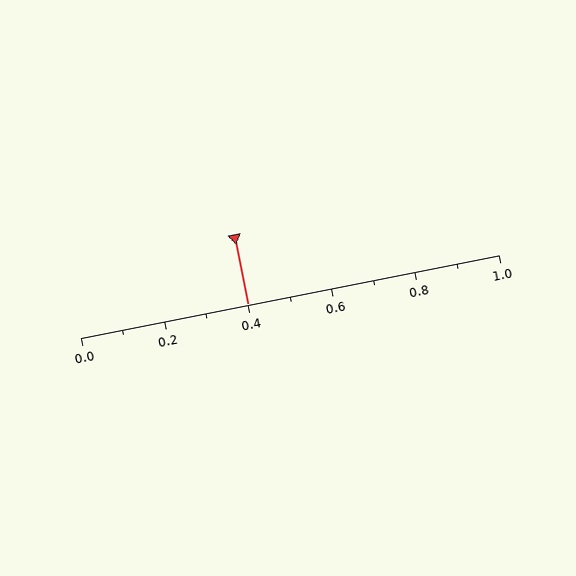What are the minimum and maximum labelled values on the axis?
The axis runs from 0.0 to 1.0.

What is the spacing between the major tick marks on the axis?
The major ticks are spaced 0.2 apart.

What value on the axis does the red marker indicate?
The marker indicates approximately 0.4.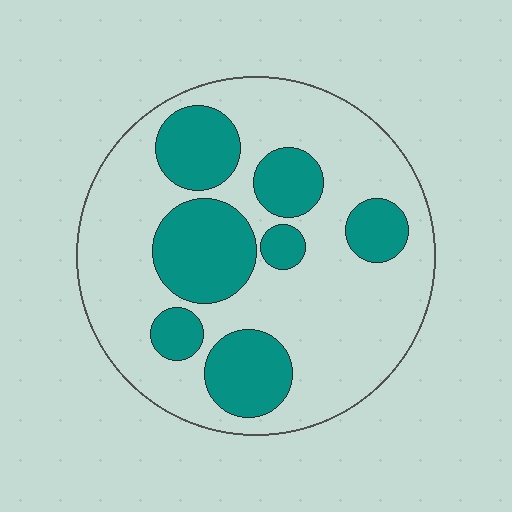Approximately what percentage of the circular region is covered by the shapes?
Approximately 30%.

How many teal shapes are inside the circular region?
7.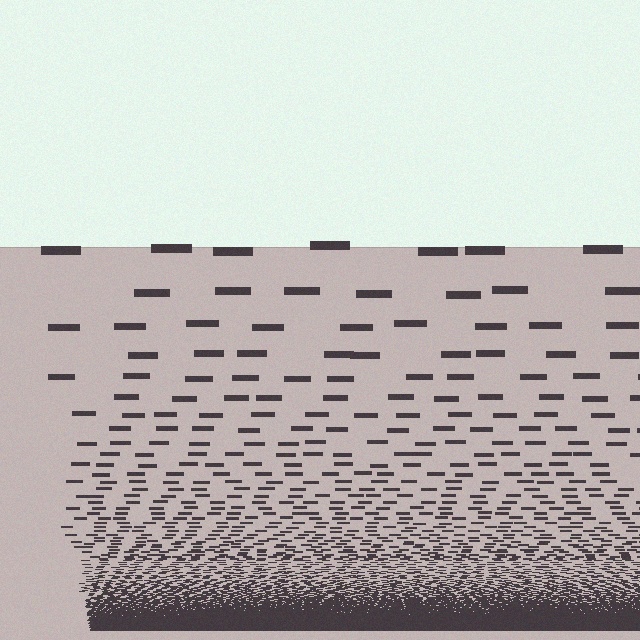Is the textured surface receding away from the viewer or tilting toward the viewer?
The surface appears to tilt toward the viewer. Texture elements get larger and sparser toward the top.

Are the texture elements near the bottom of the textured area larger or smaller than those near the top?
Smaller. The gradient is inverted — elements near the bottom are smaller and denser.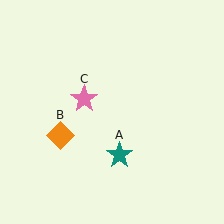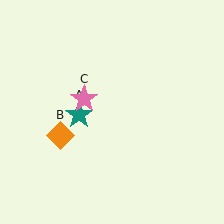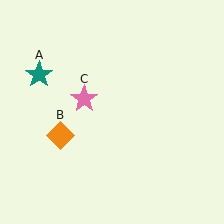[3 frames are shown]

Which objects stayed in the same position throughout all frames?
Orange diamond (object B) and pink star (object C) remained stationary.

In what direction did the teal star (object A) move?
The teal star (object A) moved up and to the left.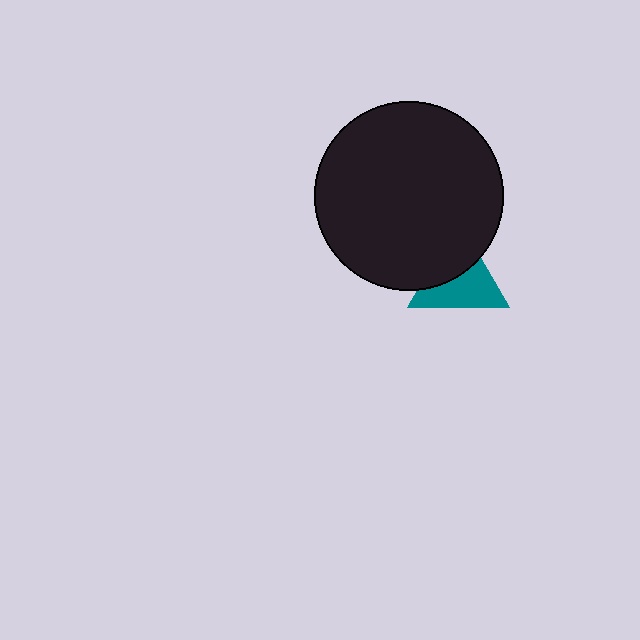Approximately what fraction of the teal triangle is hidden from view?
Roughly 43% of the teal triangle is hidden behind the black circle.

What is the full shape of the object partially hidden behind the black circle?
The partially hidden object is a teal triangle.